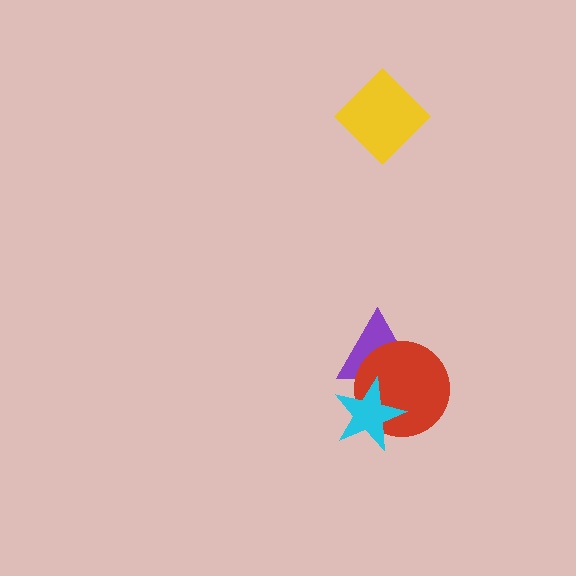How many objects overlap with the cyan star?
2 objects overlap with the cyan star.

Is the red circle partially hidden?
Yes, it is partially covered by another shape.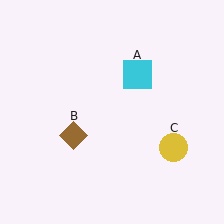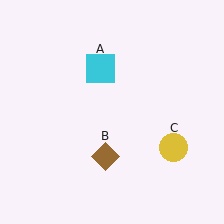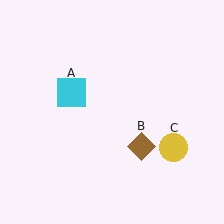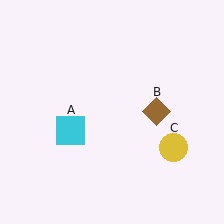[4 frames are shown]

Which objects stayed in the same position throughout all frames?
Yellow circle (object C) remained stationary.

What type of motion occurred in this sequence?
The cyan square (object A), brown diamond (object B) rotated counterclockwise around the center of the scene.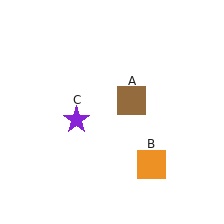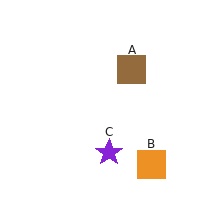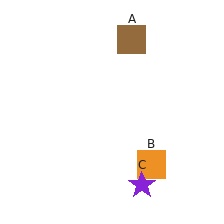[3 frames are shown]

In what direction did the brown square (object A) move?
The brown square (object A) moved up.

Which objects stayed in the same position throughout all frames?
Orange square (object B) remained stationary.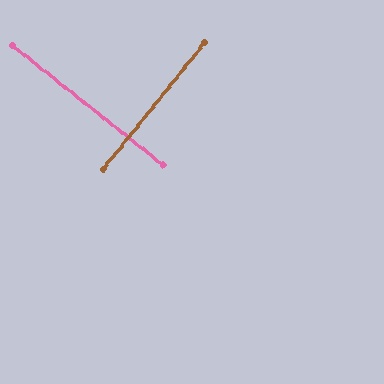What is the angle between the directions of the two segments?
Approximately 90 degrees.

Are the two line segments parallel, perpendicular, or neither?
Perpendicular — they meet at approximately 90°.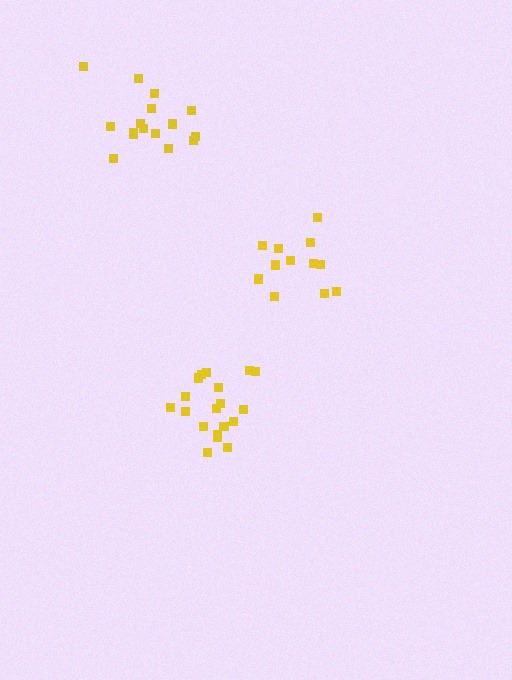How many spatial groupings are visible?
There are 3 spatial groupings.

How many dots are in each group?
Group 1: 19 dots, Group 2: 16 dots, Group 3: 13 dots (48 total).